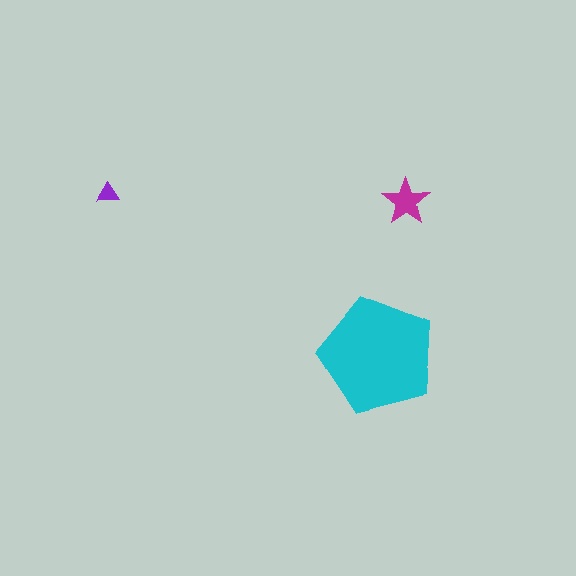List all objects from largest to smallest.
The cyan pentagon, the magenta star, the purple triangle.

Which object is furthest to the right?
The magenta star is rightmost.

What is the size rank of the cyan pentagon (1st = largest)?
1st.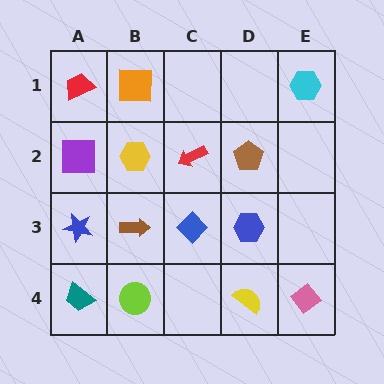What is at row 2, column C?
A red arrow.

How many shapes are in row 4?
4 shapes.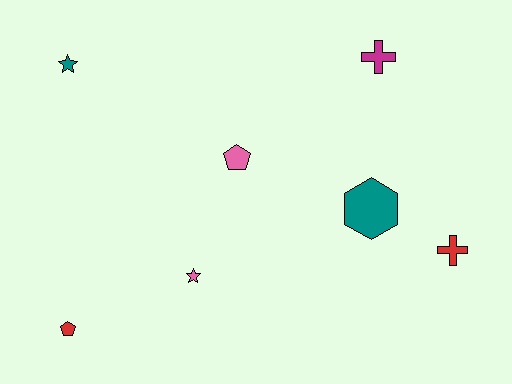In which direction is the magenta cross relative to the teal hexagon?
The magenta cross is above the teal hexagon.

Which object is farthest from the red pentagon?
The magenta cross is farthest from the red pentagon.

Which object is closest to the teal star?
The pink pentagon is closest to the teal star.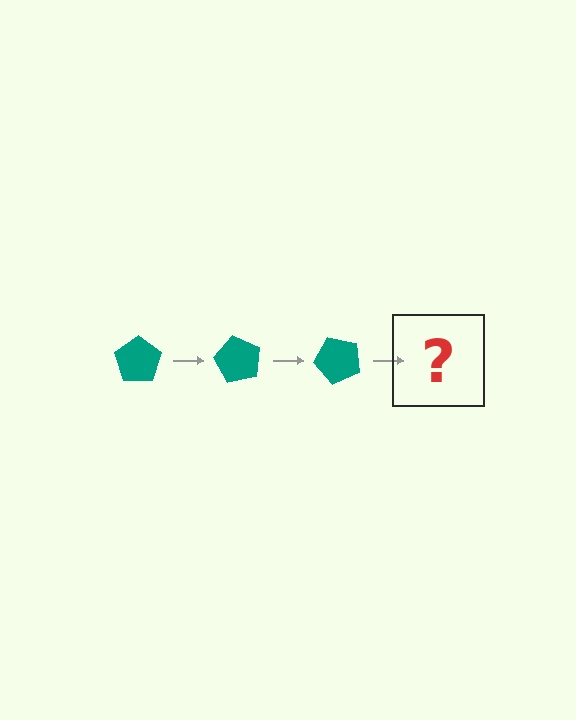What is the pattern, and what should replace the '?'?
The pattern is that the pentagon rotates 60 degrees each step. The '?' should be a teal pentagon rotated 180 degrees.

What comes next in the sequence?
The next element should be a teal pentagon rotated 180 degrees.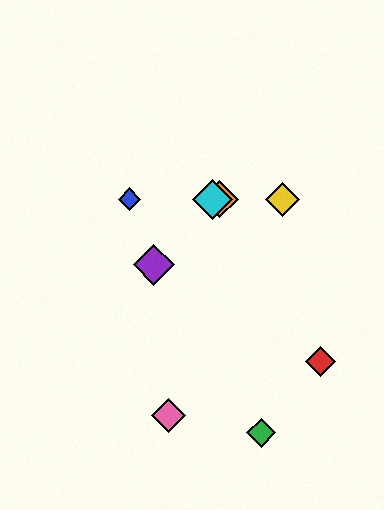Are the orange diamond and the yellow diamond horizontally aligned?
Yes, both are at y≈199.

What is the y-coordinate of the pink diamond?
The pink diamond is at y≈416.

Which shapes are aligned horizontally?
The blue diamond, the yellow diamond, the orange diamond, the cyan diamond are aligned horizontally.